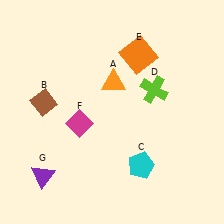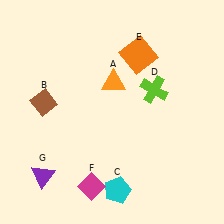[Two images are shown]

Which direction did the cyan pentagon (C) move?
The cyan pentagon (C) moved down.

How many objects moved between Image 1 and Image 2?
2 objects moved between the two images.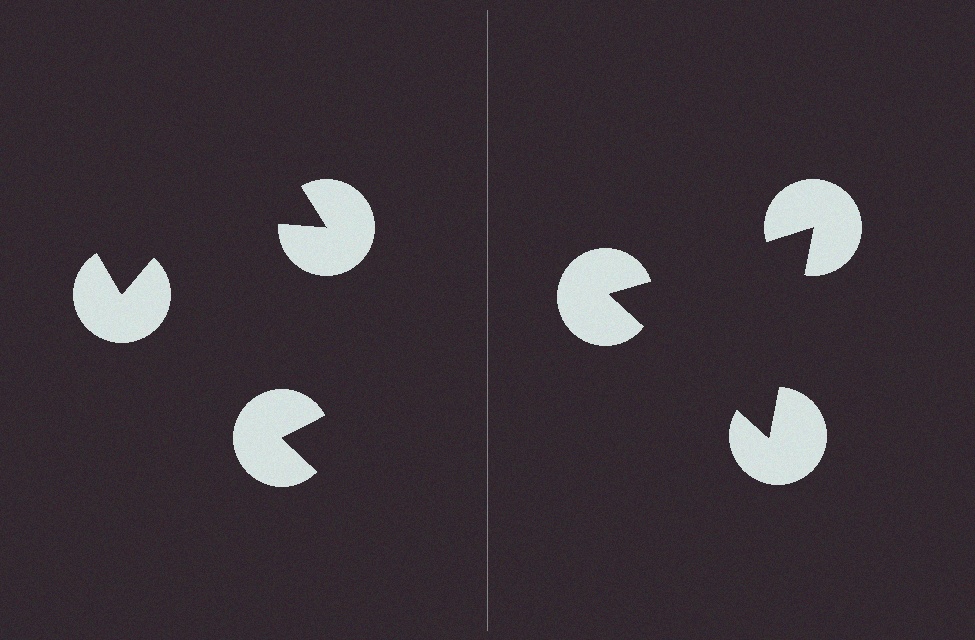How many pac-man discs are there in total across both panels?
6 — 3 on each side.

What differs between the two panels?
The pac-man discs are positioned identically on both sides; only the wedge orientations differ. On the right they align to a triangle; on the left they are misaligned.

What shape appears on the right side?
An illusory triangle.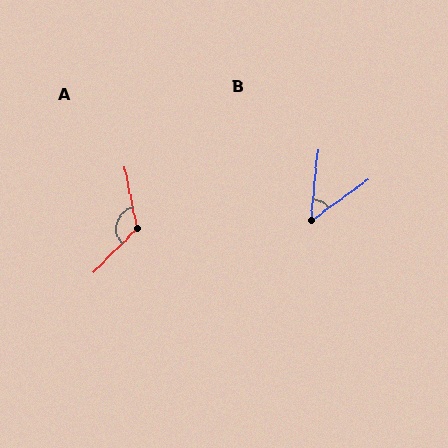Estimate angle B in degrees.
Approximately 48 degrees.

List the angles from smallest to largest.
B (48°), A (125°).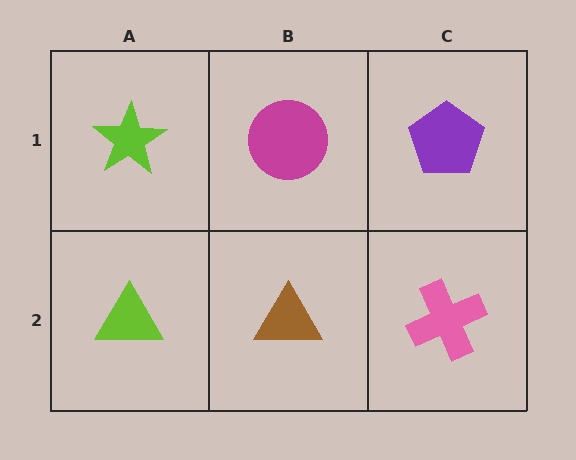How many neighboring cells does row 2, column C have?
2.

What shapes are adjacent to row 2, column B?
A magenta circle (row 1, column B), a lime triangle (row 2, column A), a pink cross (row 2, column C).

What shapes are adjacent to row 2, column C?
A purple pentagon (row 1, column C), a brown triangle (row 2, column B).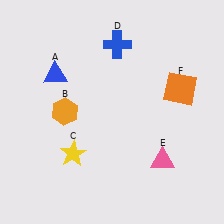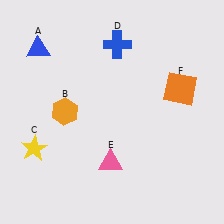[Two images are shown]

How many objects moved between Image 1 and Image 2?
3 objects moved between the two images.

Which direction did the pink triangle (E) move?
The pink triangle (E) moved left.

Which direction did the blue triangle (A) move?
The blue triangle (A) moved up.